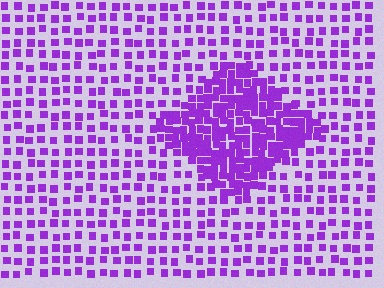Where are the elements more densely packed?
The elements are more densely packed inside the diamond boundary.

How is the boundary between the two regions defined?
The boundary is defined by a change in element density (approximately 2.4x ratio). All elements are the same color, size, and shape.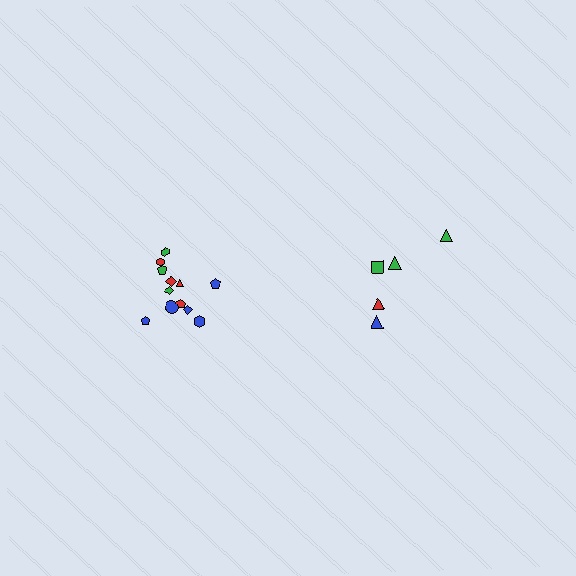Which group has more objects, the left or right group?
The left group.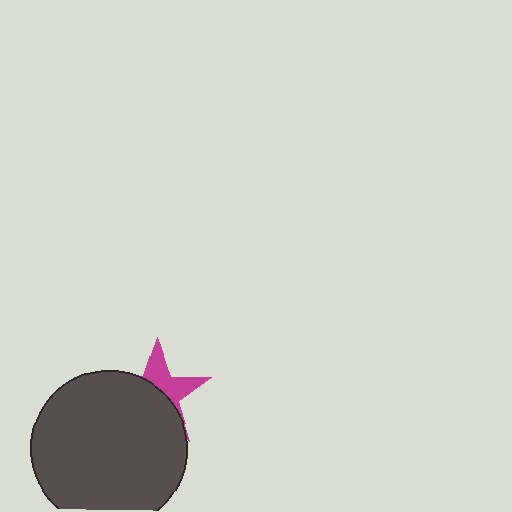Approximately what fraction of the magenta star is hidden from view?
Roughly 60% of the magenta star is hidden behind the dark gray circle.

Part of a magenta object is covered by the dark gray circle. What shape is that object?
It is a star.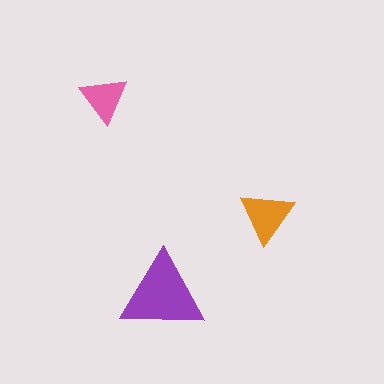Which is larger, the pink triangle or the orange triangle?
The orange one.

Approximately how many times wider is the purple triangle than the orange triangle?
About 1.5 times wider.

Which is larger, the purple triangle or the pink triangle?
The purple one.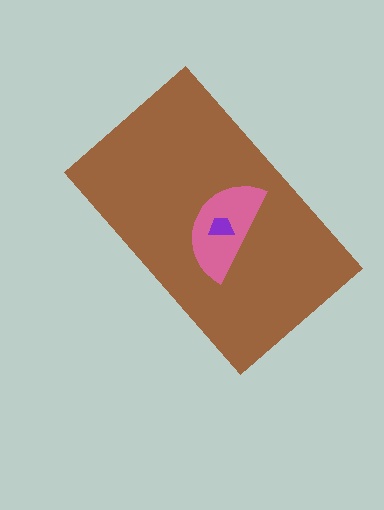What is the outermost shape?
The brown rectangle.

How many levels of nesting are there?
3.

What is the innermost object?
The purple trapezoid.